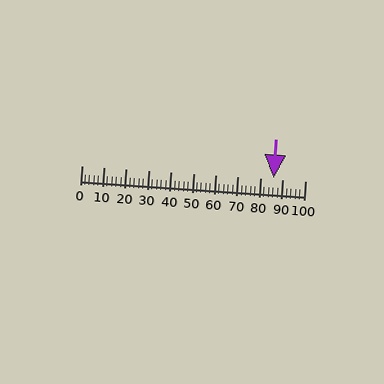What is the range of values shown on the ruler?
The ruler shows values from 0 to 100.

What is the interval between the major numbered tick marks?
The major tick marks are spaced 10 units apart.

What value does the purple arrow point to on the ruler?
The purple arrow points to approximately 86.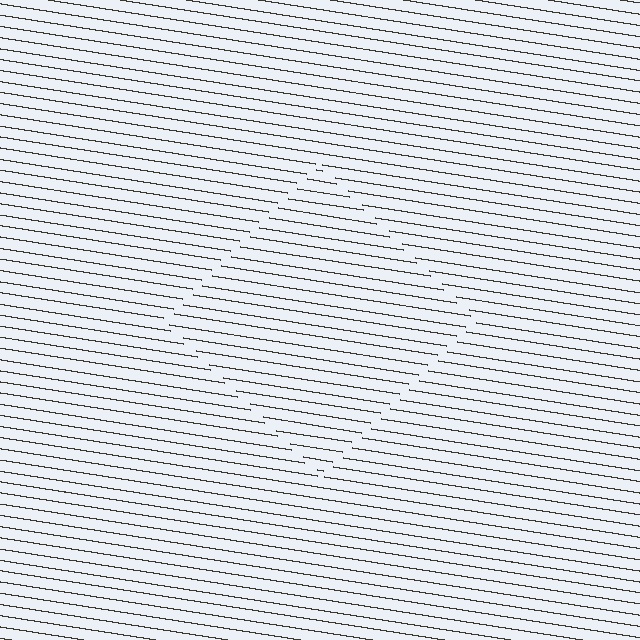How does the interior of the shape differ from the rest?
The interior of the shape contains the same grating, shifted by half a period — the contour is defined by the phase discontinuity where line-ends from the inner and outer gratings abut.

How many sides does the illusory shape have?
4 sides — the line-ends trace a square.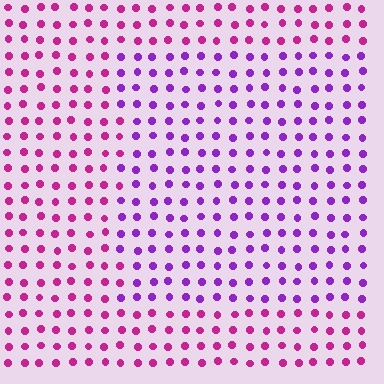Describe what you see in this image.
The image is filled with small magenta elements in a uniform arrangement. A rectangle-shaped region is visible where the elements are tinted to a slightly different hue, forming a subtle color boundary.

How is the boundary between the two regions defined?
The boundary is defined purely by a slight shift in hue (about 39 degrees). Spacing, size, and orientation are identical on both sides.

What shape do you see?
I see a rectangle.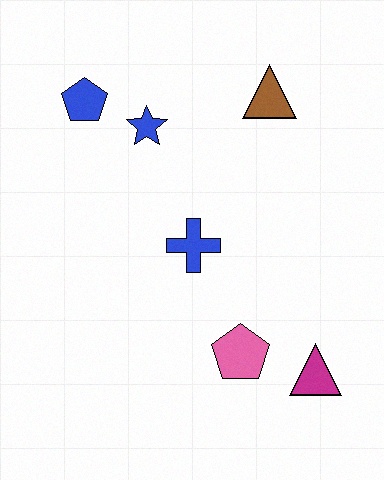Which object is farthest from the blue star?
The magenta triangle is farthest from the blue star.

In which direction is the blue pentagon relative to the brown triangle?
The blue pentagon is to the left of the brown triangle.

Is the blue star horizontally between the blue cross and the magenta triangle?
No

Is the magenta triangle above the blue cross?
No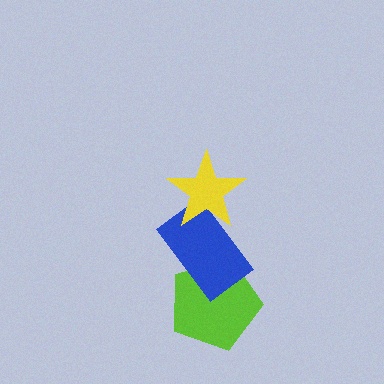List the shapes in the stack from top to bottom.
From top to bottom: the yellow star, the blue rectangle, the lime pentagon.